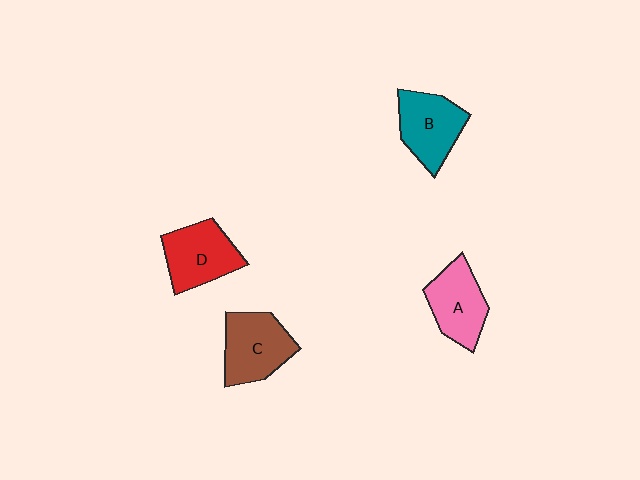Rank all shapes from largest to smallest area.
From largest to smallest: C (brown), D (red), B (teal), A (pink).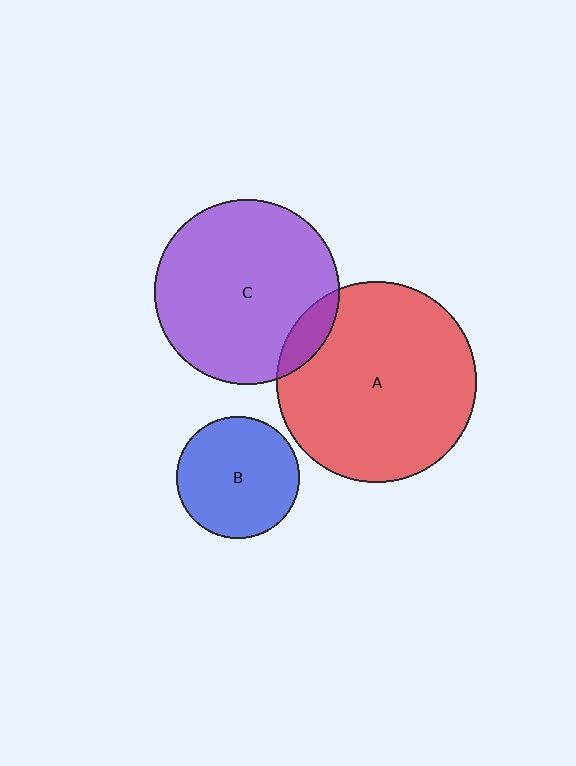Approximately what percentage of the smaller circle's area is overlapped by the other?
Approximately 10%.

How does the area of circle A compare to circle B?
Approximately 2.7 times.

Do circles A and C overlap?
Yes.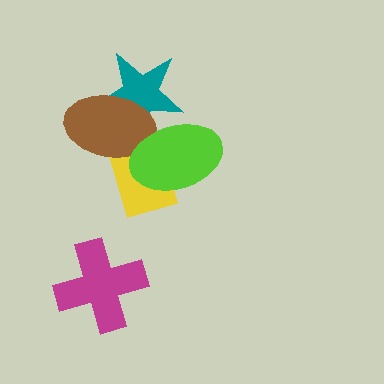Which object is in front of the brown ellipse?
The lime ellipse is in front of the brown ellipse.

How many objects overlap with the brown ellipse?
3 objects overlap with the brown ellipse.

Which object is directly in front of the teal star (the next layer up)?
The brown ellipse is directly in front of the teal star.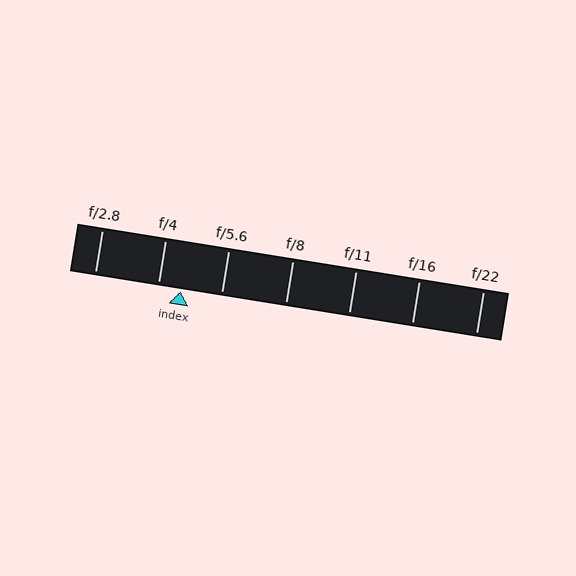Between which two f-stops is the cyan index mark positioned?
The index mark is between f/4 and f/5.6.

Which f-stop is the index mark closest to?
The index mark is closest to f/4.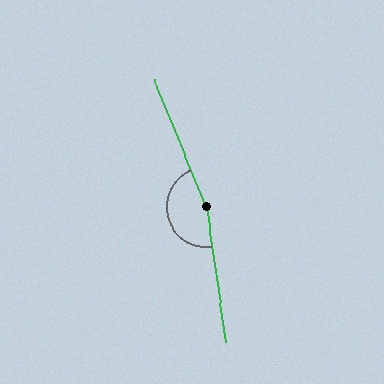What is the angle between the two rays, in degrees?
Approximately 166 degrees.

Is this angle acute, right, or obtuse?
It is obtuse.